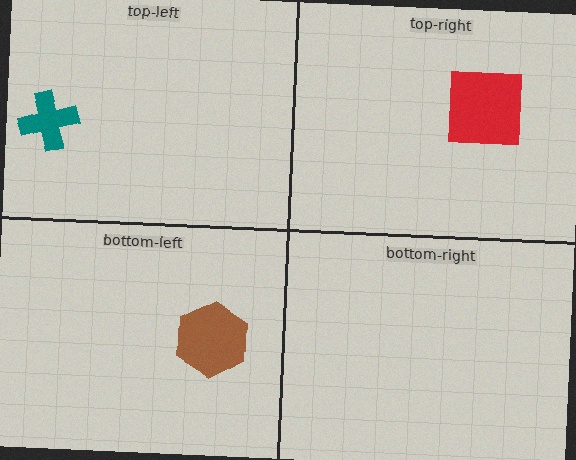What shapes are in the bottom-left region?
The brown hexagon.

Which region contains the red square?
The top-right region.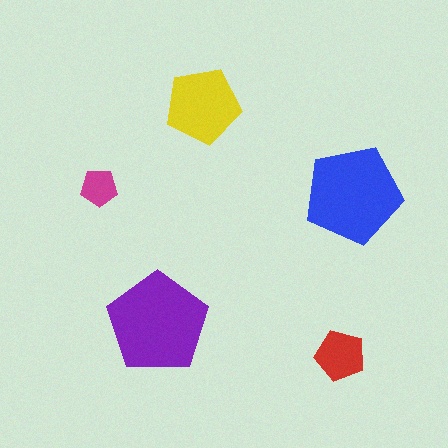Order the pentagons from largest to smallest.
the purple one, the blue one, the yellow one, the red one, the magenta one.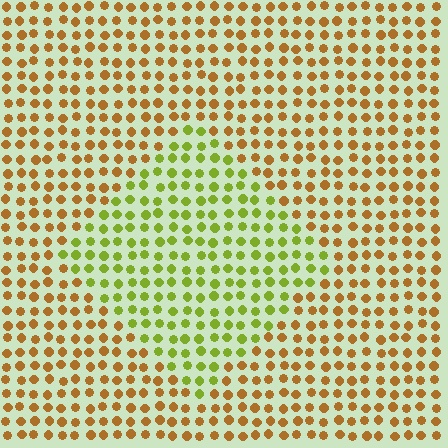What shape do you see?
I see a diamond.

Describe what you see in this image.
The image is filled with small brown elements in a uniform arrangement. A diamond-shaped region is visible where the elements are tinted to a slightly different hue, forming a subtle color boundary.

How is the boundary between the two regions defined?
The boundary is defined purely by a slight shift in hue (about 49 degrees). Spacing, size, and orientation are identical on both sides.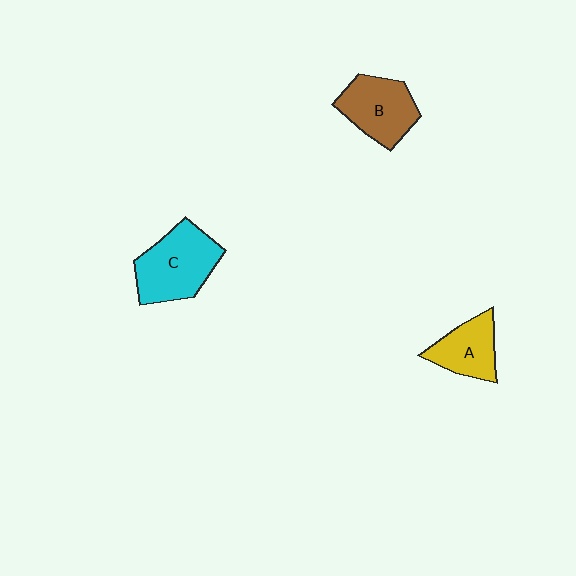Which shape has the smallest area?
Shape A (yellow).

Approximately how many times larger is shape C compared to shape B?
Approximately 1.2 times.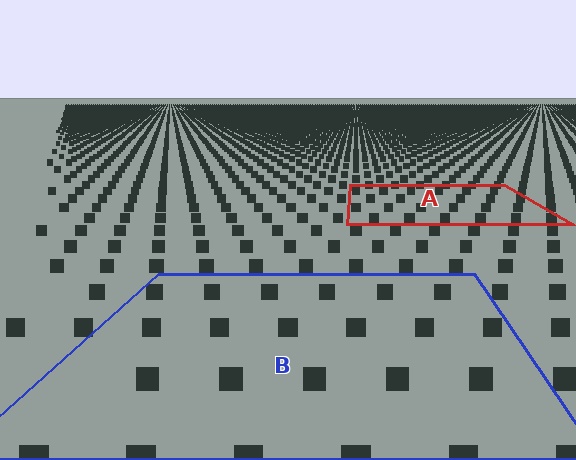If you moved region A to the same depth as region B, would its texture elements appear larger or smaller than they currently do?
They would appear larger. At a closer depth, the same texture elements are projected at a bigger on-screen size.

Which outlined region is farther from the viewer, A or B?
Region A is farther from the viewer — the texture elements inside it appear smaller and more densely packed.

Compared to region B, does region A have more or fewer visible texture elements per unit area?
Region A has more texture elements per unit area — they are packed more densely because it is farther away.